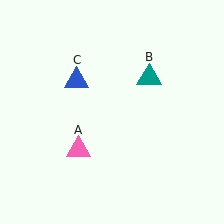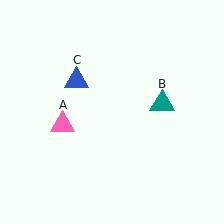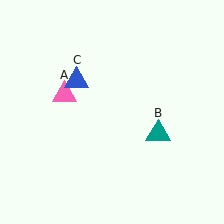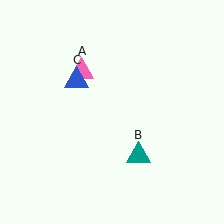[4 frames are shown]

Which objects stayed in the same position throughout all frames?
Blue triangle (object C) remained stationary.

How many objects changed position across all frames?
2 objects changed position: pink triangle (object A), teal triangle (object B).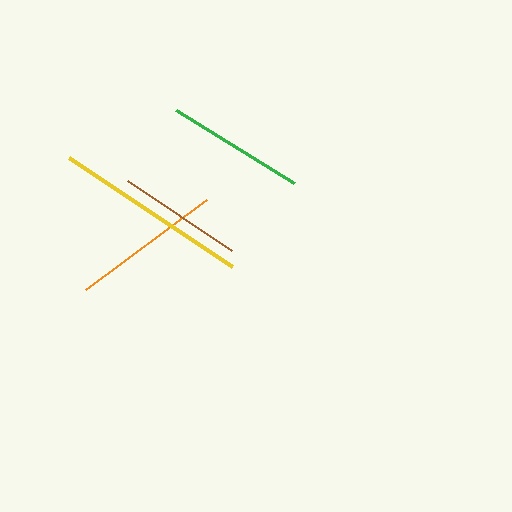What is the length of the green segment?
The green segment is approximately 139 pixels long.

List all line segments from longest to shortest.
From longest to shortest: yellow, orange, green, brown.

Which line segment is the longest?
The yellow line is the longest at approximately 196 pixels.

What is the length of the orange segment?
The orange segment is approximately 151 pixels long.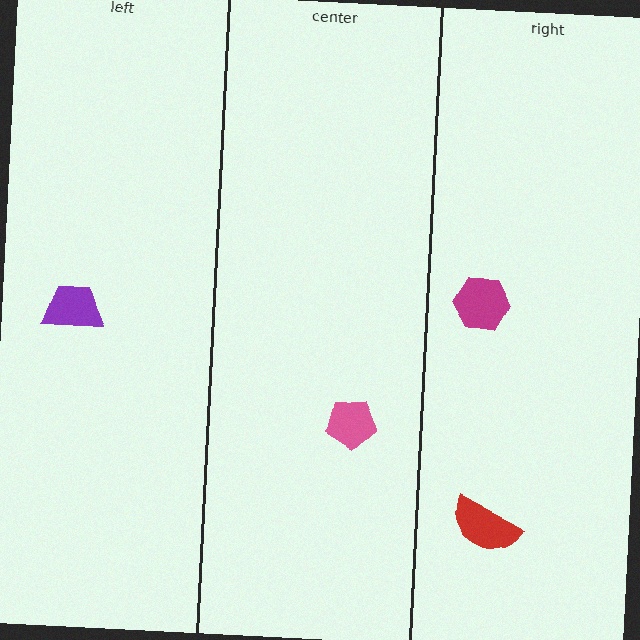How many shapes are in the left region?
1.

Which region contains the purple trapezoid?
The left region.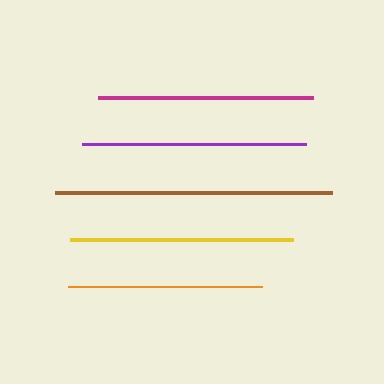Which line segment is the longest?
The brown line is the longest at approximately 278 pixels.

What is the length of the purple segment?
The purple segment is approximately 223 pixels long.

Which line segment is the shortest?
The orange line is the shortest at approximately 194 pixels.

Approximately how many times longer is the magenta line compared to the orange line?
The magenta line is approximately 1.1 times the length of the orange line.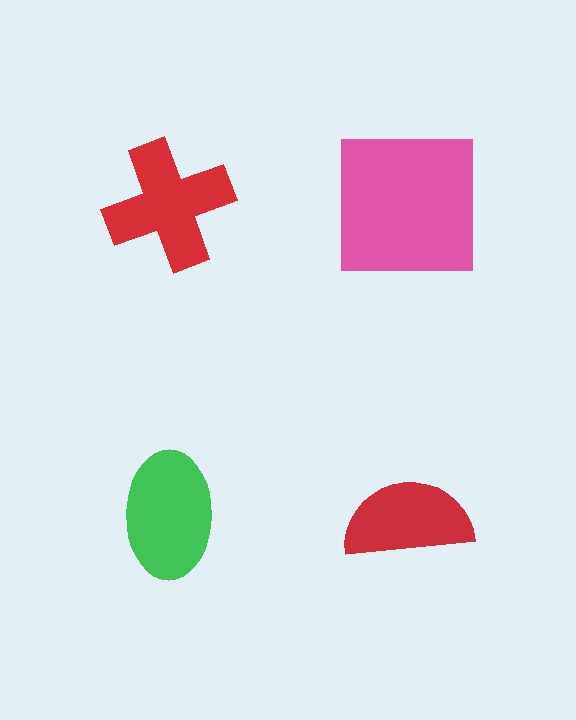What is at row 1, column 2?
A pink square.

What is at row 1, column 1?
A red cross.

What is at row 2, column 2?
A red semicircle.